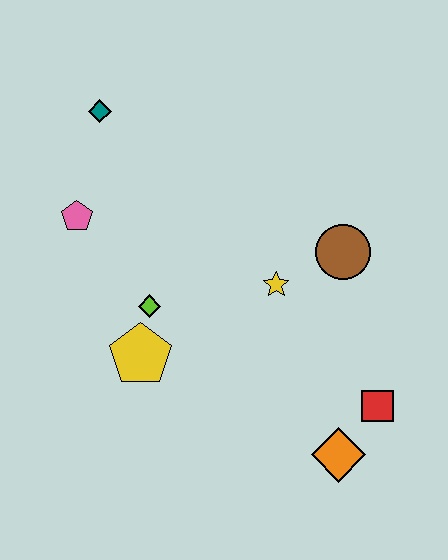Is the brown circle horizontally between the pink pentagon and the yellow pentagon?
No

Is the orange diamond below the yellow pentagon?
Yes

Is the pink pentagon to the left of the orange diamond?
Yes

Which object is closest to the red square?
The orange diamond is closest to the red square.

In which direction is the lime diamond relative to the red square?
The lime diamond is to the left of the red square.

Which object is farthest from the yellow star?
The teal diamond is farthest from the yellow star.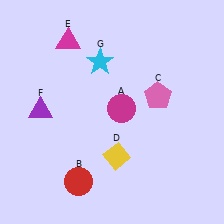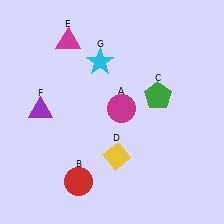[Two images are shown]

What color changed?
The pentagon (C) changed from pink in Image 1 to green in Image 2.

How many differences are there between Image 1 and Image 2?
There is 1 difference between the two images.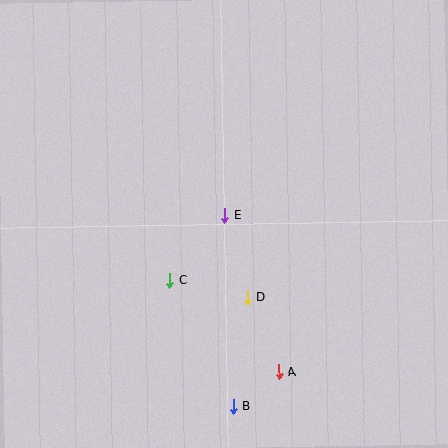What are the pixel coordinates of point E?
Point E is at (224, 215).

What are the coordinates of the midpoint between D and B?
The midpoint between D and B is at (240, 352).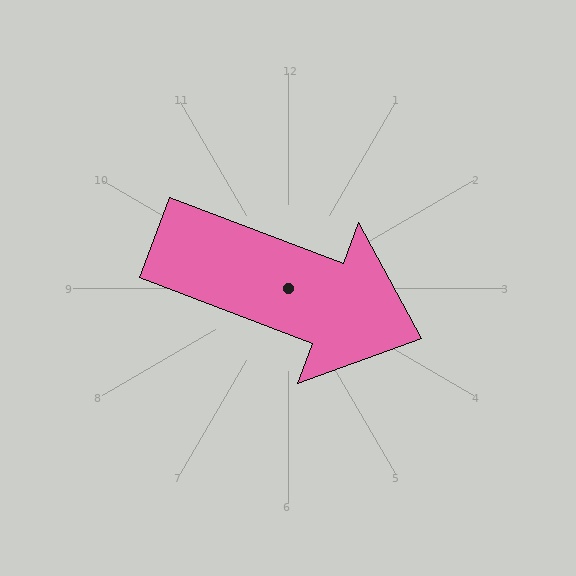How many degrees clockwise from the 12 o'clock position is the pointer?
Approximately 111 degrees.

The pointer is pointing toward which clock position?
Roughly 4 o'clock.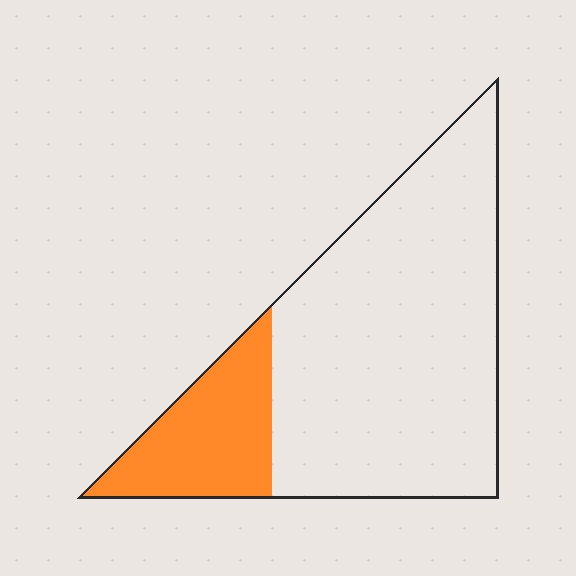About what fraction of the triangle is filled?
About one fifth (1/5).